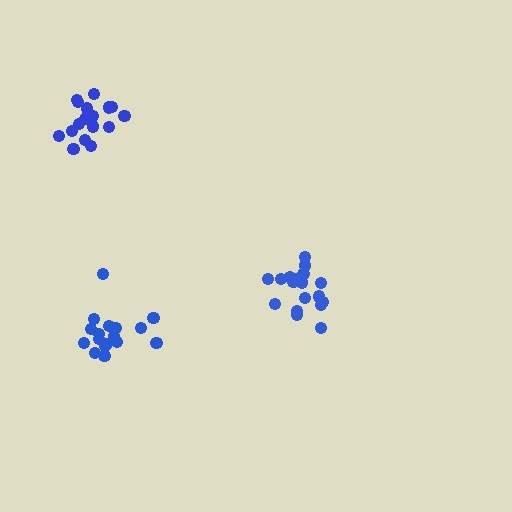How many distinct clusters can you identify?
There are 3 distinct clusters.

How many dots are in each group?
Group 1: 19 dots, Group 2: 18 dots, Group 3: 17 dots (54 total).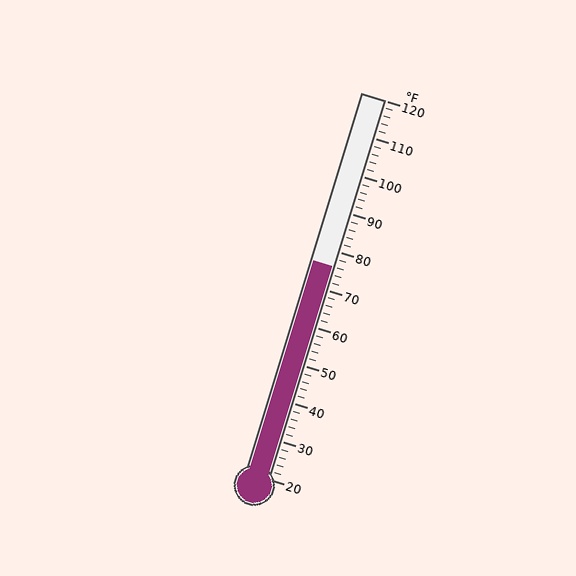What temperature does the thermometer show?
The thermometer shows approximately 76°F.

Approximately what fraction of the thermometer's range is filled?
The thermometer is filled to approximately 55% of its range.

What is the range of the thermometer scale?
The thermometer scale ranges from 20°F to 120°F.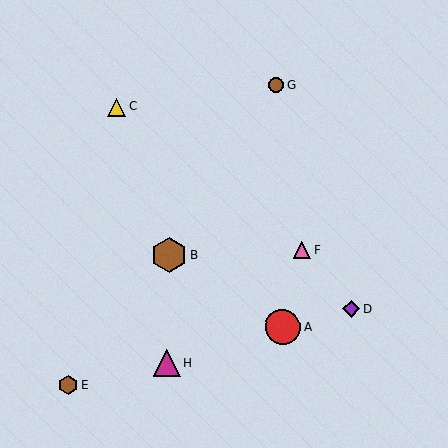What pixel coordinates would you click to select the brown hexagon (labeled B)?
Click at (169, 255) to select the brown hexagon B.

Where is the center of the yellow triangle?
The center of the yellow triangle is at (117, 107).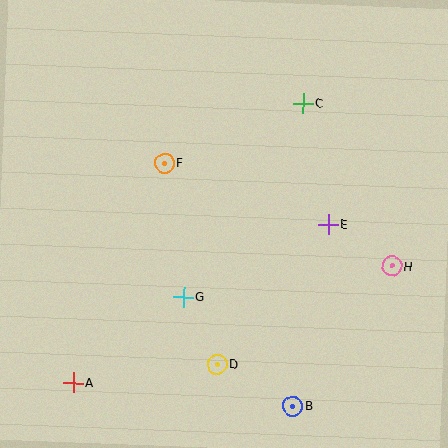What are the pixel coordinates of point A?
Point A is at (73, 383).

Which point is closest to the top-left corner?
Point F is closest to the top-left corner.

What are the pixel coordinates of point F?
Point F is at (165, 163).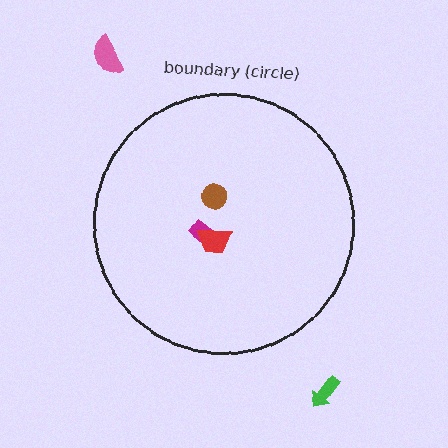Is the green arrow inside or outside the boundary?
Outside.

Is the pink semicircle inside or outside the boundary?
Outside.